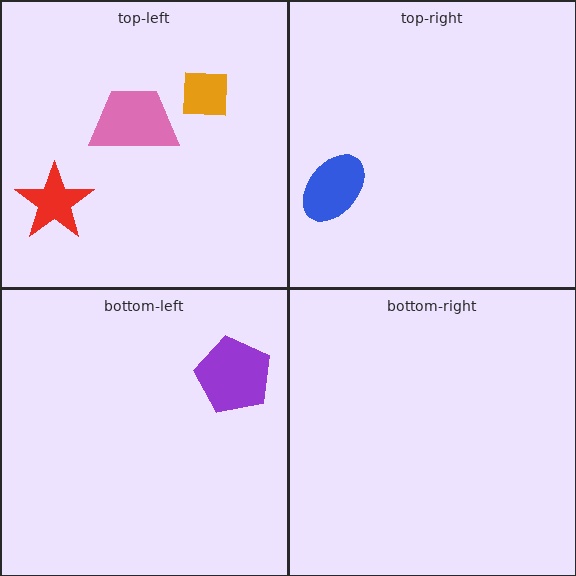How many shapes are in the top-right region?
1.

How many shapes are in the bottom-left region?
1.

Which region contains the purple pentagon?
The bottom-left region.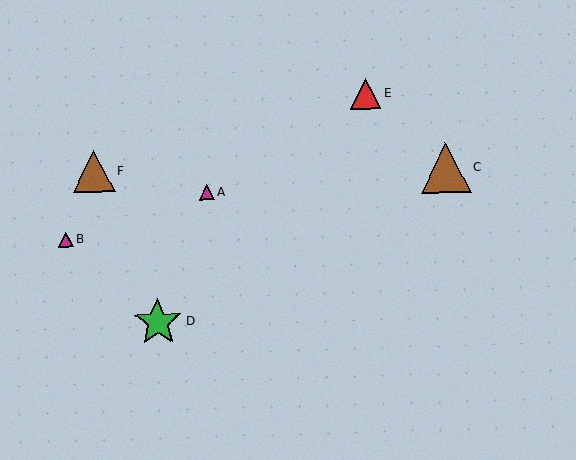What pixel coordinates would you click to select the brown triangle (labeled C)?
Click at (446, 168) to select the brown triangle C.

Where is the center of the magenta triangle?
The center of the magenta triangle is at (66, 240).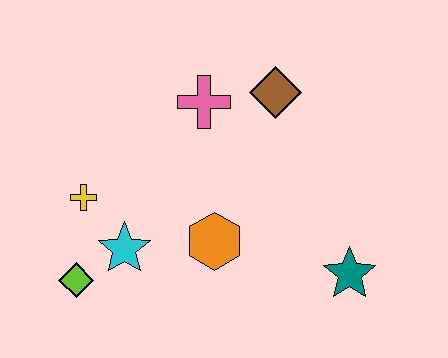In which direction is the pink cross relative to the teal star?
The pink cross is above the teal star.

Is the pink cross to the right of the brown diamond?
No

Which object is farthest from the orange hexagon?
The brown diamond is farthest from the orange hexagon.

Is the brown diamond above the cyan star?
Yes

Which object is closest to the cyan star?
The lime diamond is closest to the cyan star.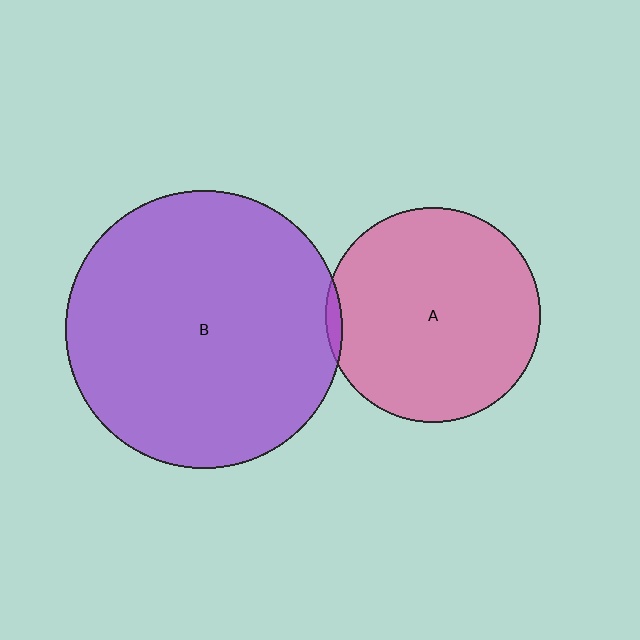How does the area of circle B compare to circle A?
Approximately 1.7 times.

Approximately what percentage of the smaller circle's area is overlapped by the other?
Approximately 5%.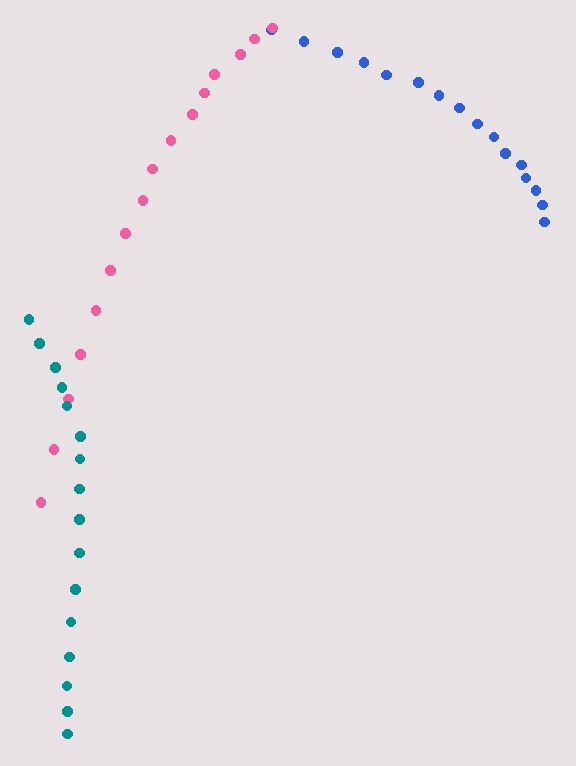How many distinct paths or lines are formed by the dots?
There are 3 distinct paths.